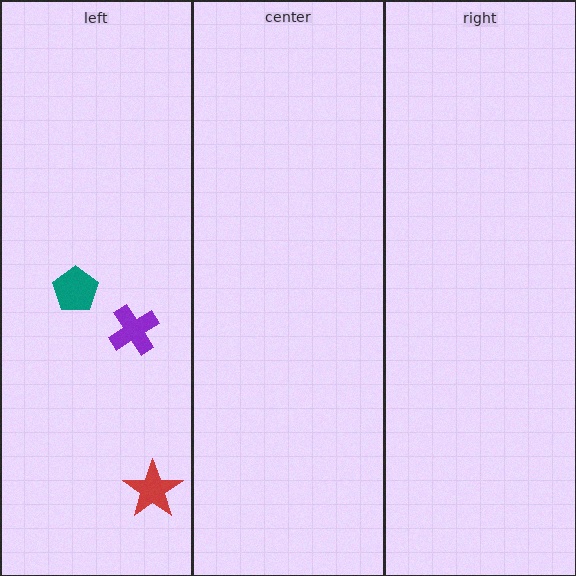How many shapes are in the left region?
3.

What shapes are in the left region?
The purple cross, the red star, the teal pentagon.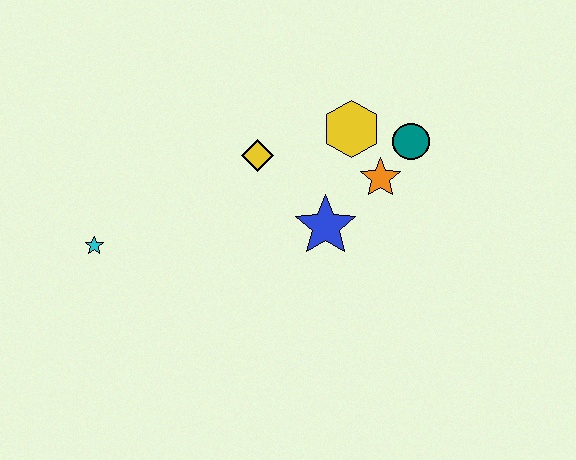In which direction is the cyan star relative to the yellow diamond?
The cyan star is to the left of the yellow diamond.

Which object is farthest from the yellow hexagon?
The cyan star is farthest from the yellow hexagon.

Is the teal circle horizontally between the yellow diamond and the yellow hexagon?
No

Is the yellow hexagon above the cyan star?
Yes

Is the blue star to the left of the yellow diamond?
No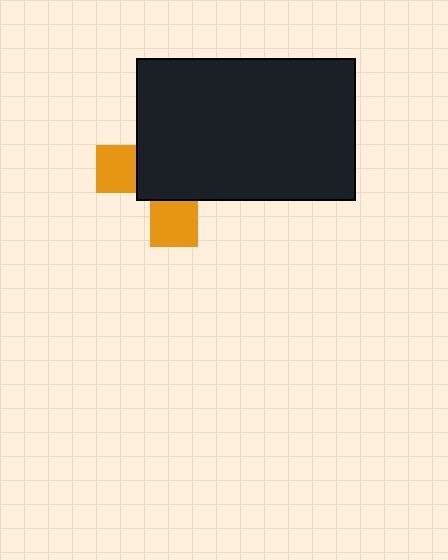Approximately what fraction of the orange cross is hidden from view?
Roughly 67% of the orange cross is hidden behind the black rectangle.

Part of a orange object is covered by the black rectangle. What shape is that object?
It is a cross.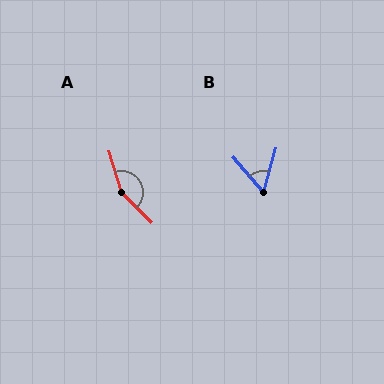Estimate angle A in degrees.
Approximately 152 degrees.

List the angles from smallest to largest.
B (56°), A (152°).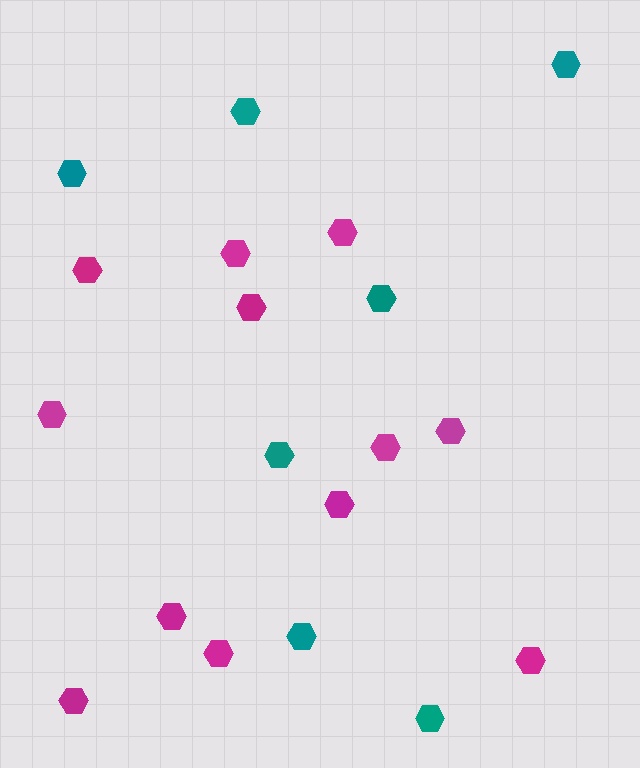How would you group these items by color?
There are 2 groups: one group of teal hexagons (7) and one group of magenta hexagons (12).